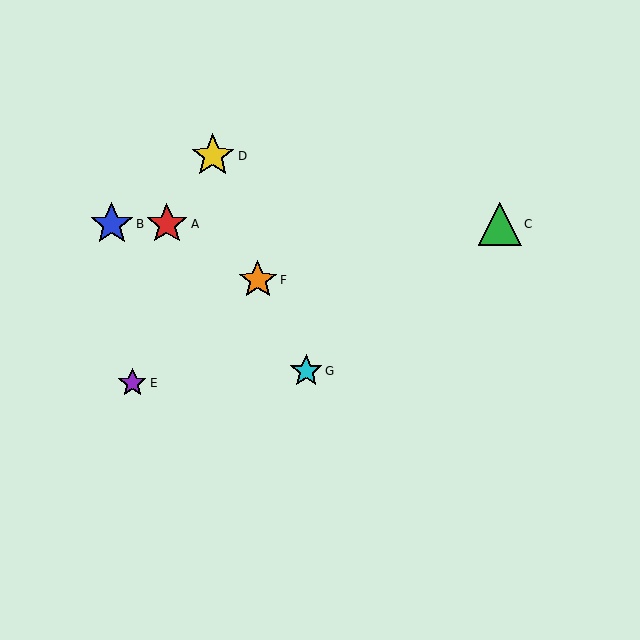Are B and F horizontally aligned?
No, B is at y≈224 and F is at y≈280.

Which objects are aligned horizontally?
Objects A, B, C are aligned horizontally.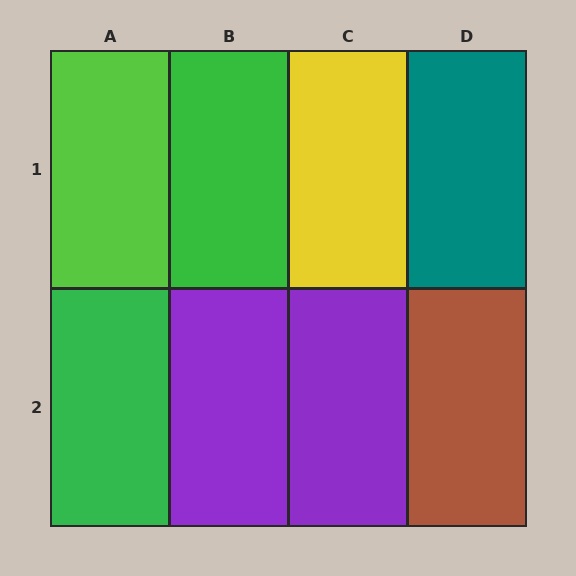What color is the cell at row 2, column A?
Green.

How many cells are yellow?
1 cell is yellow.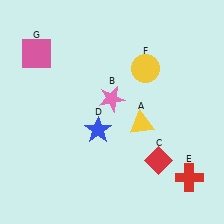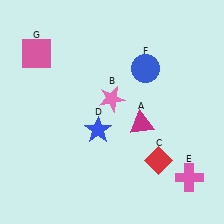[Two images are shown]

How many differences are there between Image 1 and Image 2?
There are 3 differences between the two images.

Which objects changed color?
A changed from yellow to magenta. E changed from red to pink. F changed from yellow to blue.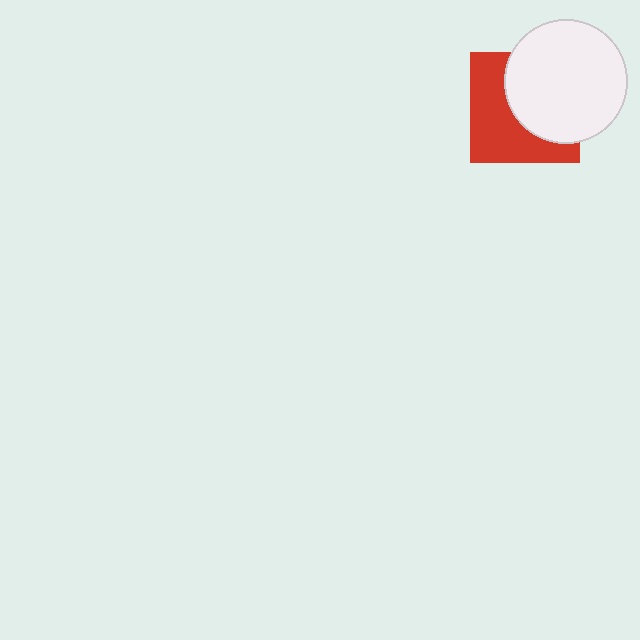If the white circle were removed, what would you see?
You would see the complete red square.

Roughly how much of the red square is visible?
About half of it is visible (roughly 51%).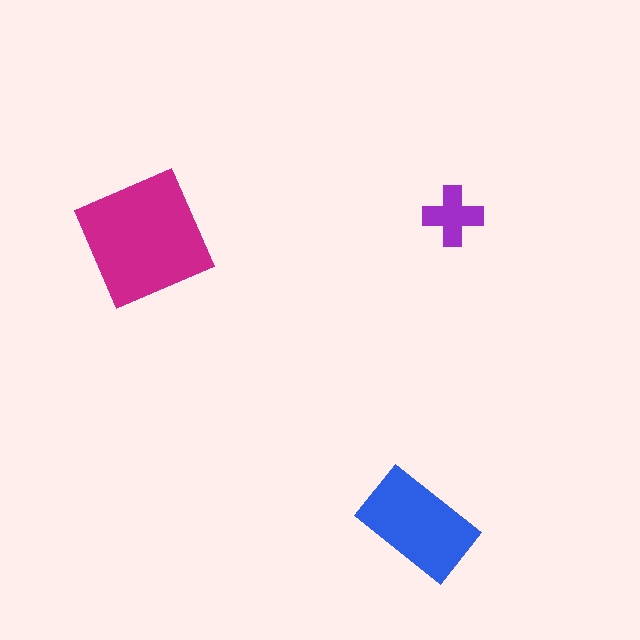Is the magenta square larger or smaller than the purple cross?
Larger.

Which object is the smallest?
The purple cross.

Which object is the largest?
The magenta square.